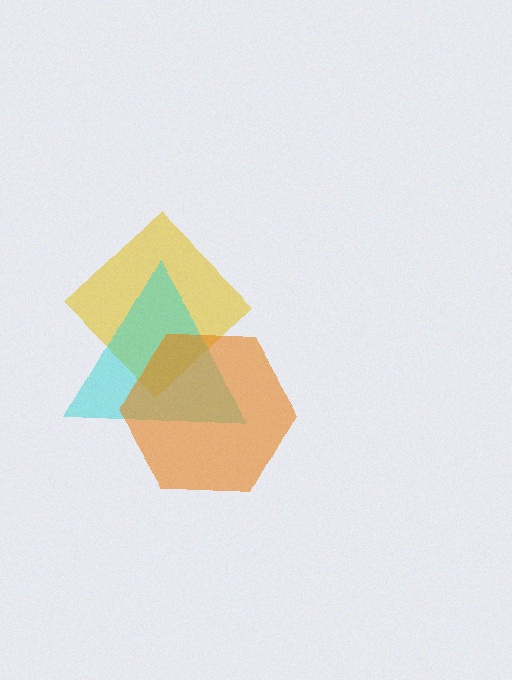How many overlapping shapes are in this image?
There are 3 overlapping shapes in the image.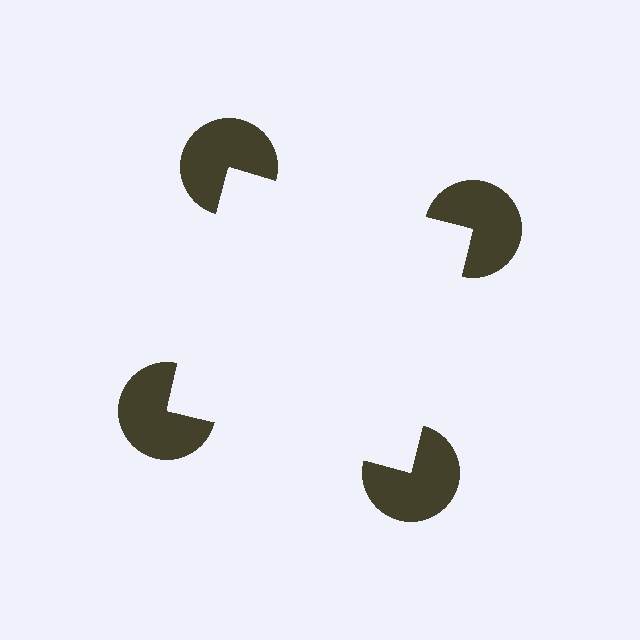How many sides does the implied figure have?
4 sides.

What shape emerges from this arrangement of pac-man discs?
An illusory square — its edges are inferred from the aligned wedge cuts in the pac-man discs, not physically drawn.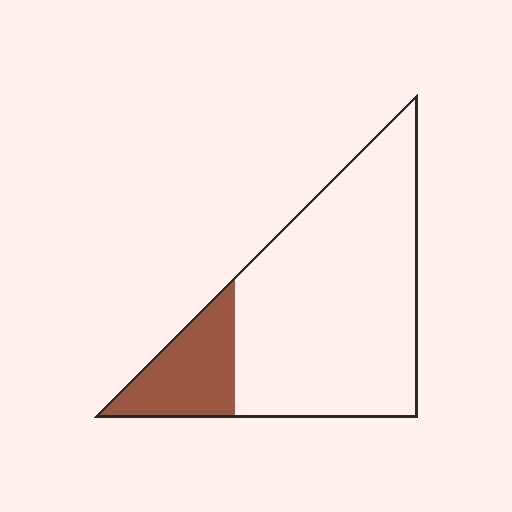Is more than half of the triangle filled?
No.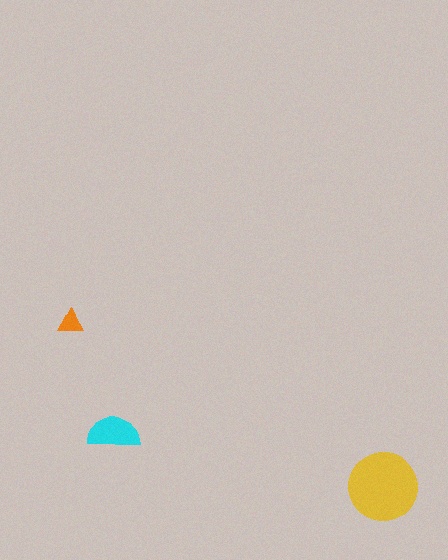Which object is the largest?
The yellow circle.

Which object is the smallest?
The orange triangle.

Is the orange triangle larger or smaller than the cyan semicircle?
Smaller.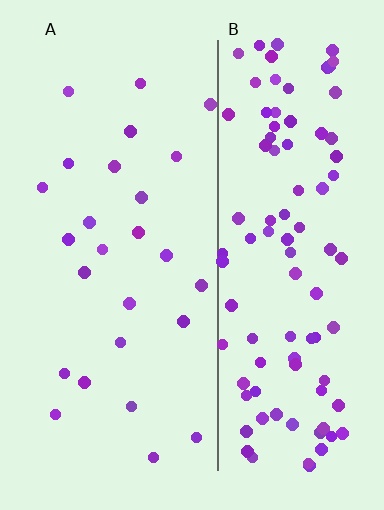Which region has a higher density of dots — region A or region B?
B (the right).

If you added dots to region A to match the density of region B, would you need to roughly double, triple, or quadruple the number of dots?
Approximately quadruple.